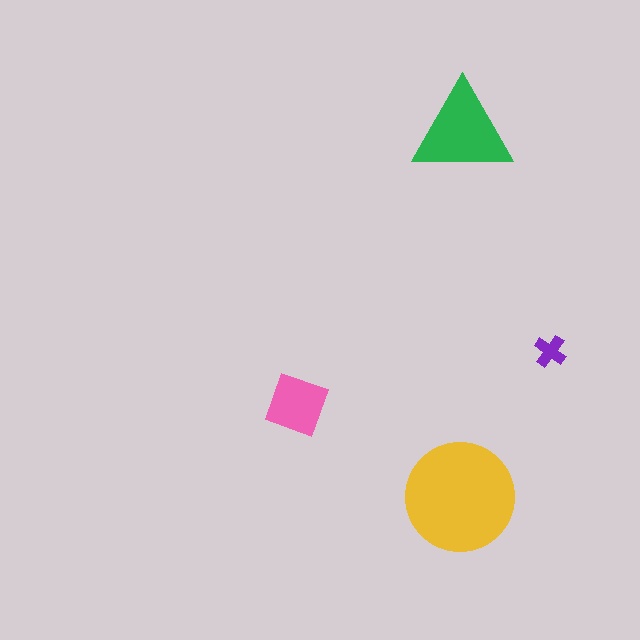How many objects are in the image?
There are 4 objects in the image.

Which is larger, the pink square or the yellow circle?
The yellow circle.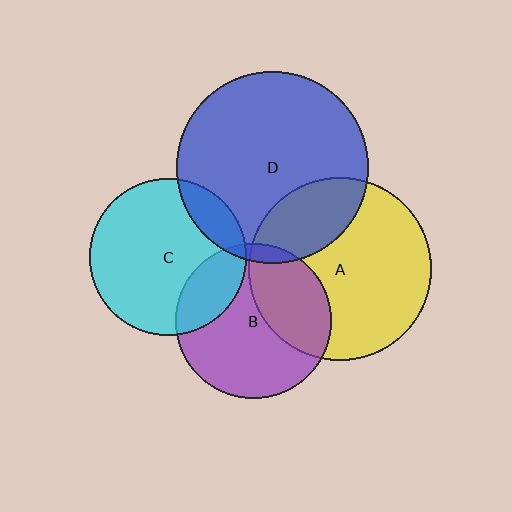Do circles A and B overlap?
Yes.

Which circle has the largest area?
Circle D (blue).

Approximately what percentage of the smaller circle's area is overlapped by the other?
Approximately 35%.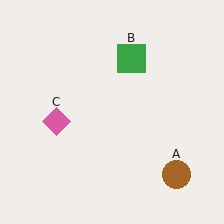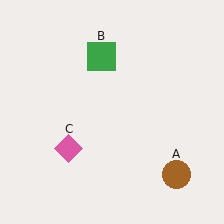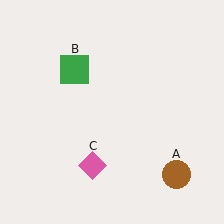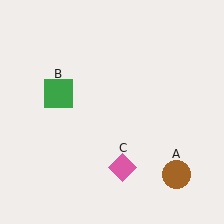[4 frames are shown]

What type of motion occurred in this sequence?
The green square (object B), pink diamond (object C) rotated counterclockwise around the center of the scene.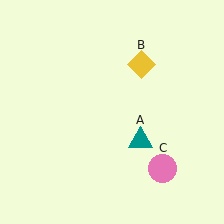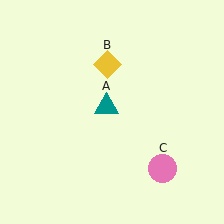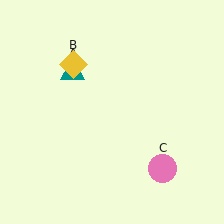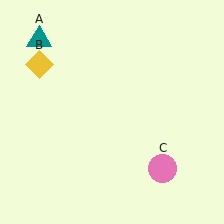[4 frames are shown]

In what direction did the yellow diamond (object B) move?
The yellow diamond (object B) moved left.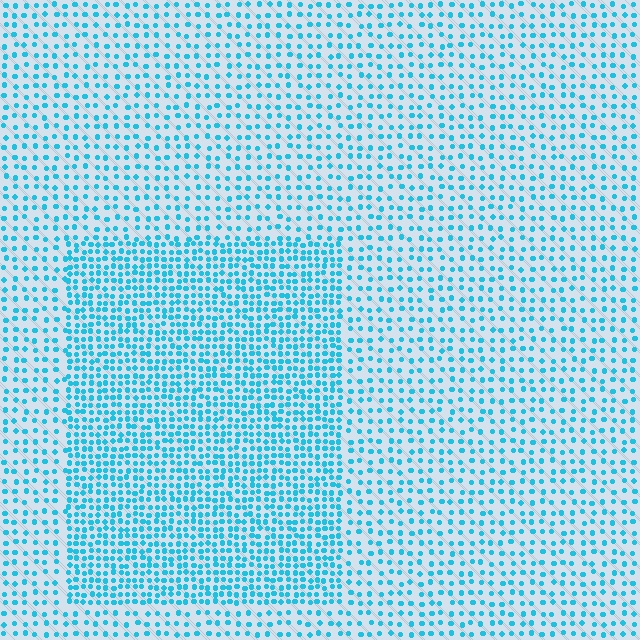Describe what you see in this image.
The image contains small cyan elements arranged at two different densities. A rectangle-shaped region is visible where the elements are more densely packed than the surrounding area.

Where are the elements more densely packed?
The elements are more densely packed inside the rectangle boundary.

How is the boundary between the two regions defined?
The boundary is defined by a change in element density (approximately 1.9x ratio). All elements are the same color, size, and shape.